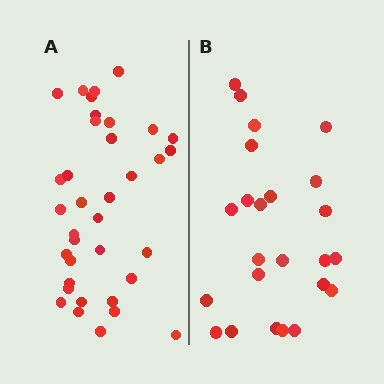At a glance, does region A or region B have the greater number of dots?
Region A (the left region) has more dots.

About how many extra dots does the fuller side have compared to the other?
Region A has roughly 12 or so more dots than region B.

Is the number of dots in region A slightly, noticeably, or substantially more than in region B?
Region A has substantially more. The ratio is roughly 1.5 to 1.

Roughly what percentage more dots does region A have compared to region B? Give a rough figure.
About 50% more.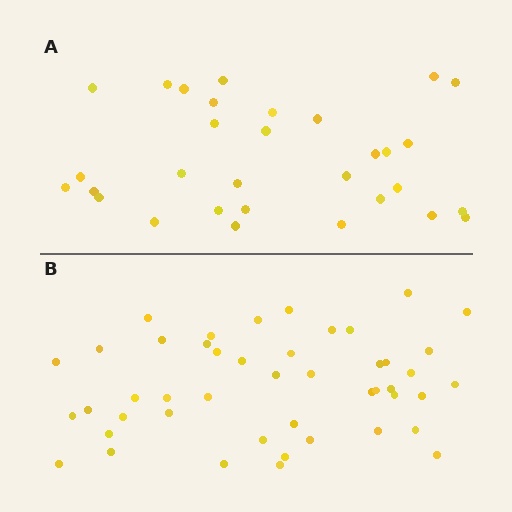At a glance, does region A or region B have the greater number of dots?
Region B (the bottom region) has more dots.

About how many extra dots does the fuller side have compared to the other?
Region B has approximately 15 more dots than region A.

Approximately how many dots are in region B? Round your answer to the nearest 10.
About 50 dots. (The exact count is 46, which rounds to 50.)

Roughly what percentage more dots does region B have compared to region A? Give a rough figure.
About 50% more.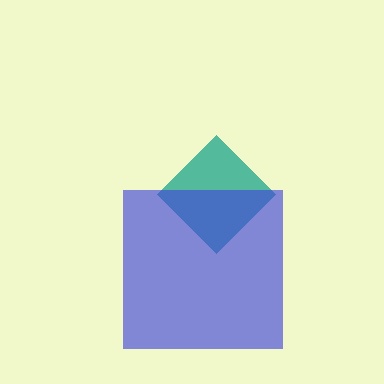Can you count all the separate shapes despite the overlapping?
Yes, there are 2 separate shapes.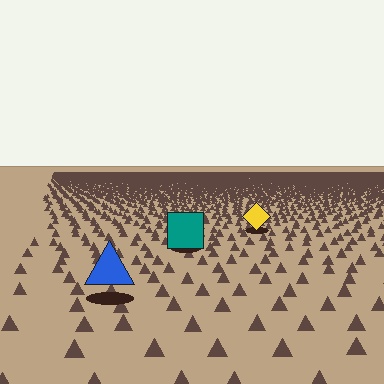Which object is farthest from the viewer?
The yellow diamond is farthest from the viewer. It appears smaller and the ground texture around it is denser.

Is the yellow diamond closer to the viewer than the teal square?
No. The teal square is closer — you can tell from the texture gradient: the ground texture is coarser near it.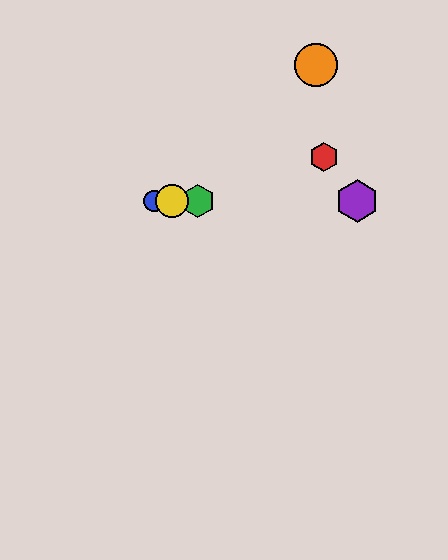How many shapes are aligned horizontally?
4 shapes (the blue circle, the green hexagon, the yellow circle, the purple hexagon) are aligned horizontally.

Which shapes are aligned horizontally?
The blue circle, the green hexagon, the yellow circle, the purple hexagon are aligned horizontally.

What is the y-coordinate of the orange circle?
The orange circle is at y≈65.